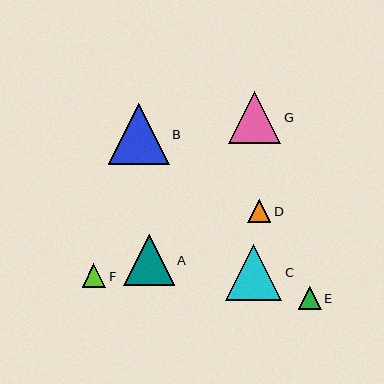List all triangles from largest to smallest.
From largest to smallest: B, C, G, A, F, D, E.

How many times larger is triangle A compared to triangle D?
Triangle A is approximately 2.2 times the size of triangle D.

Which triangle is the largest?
Triangle B is the largest with a size of approximately 61 pixels.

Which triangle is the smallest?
Triangle E is the smallest with a size of approximately 23 pixels.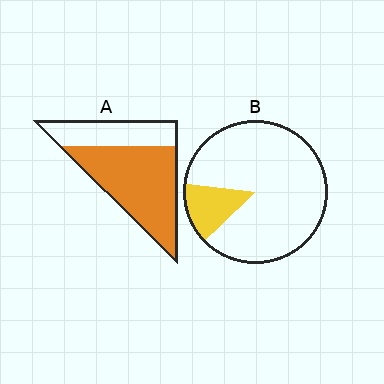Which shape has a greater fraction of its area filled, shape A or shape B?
Shape A.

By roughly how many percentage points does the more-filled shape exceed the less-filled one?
By roughly 55 percentage points (A over B).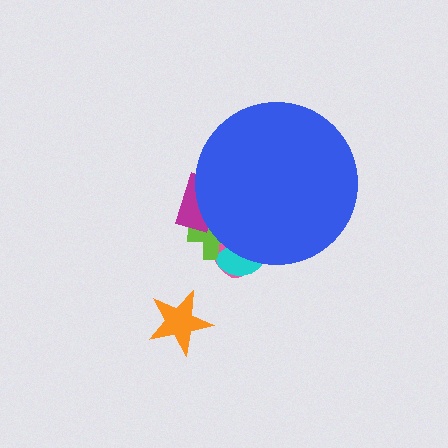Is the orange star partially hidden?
No, the orange star is fully visible.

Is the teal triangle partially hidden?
Yes, the teal triangle is partially hidden behind the blue circle.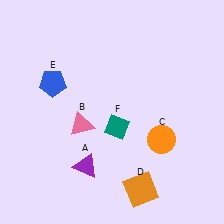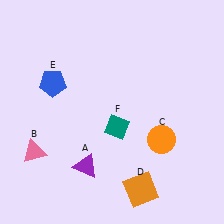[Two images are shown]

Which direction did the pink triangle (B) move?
The pink triangle (B) moved left.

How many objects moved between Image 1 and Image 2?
1 object moved between the two images.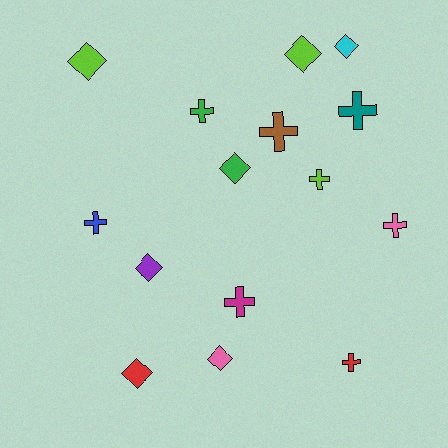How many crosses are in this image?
There are 8 crosses.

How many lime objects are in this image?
There are 3 lime objects.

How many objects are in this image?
There are 15 objects.